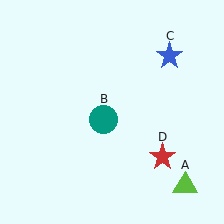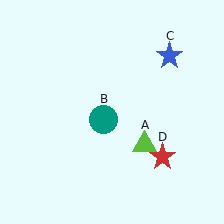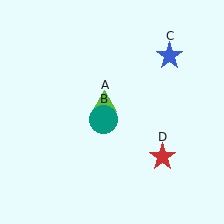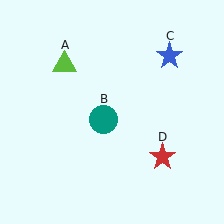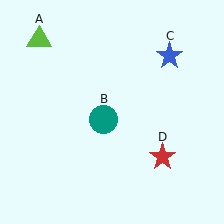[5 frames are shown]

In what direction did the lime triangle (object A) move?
The lime triangle (object A) moved up and to the left.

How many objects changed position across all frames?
1 object changed position: lime triangle (object A).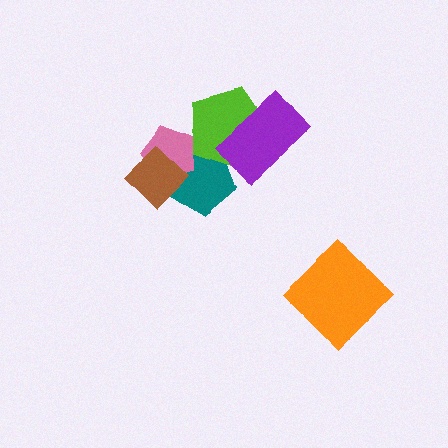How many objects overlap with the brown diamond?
2 objects overlap with the brown diamond.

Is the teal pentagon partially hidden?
Yes, it is partially covered by another shape.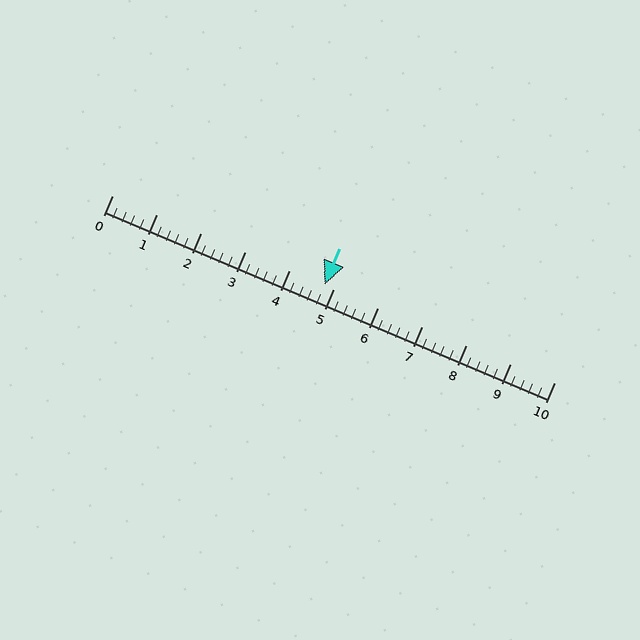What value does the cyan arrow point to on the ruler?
The cyan arrow points to approximately 4.8.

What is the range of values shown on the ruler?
The ruler shows values from 0 to 10.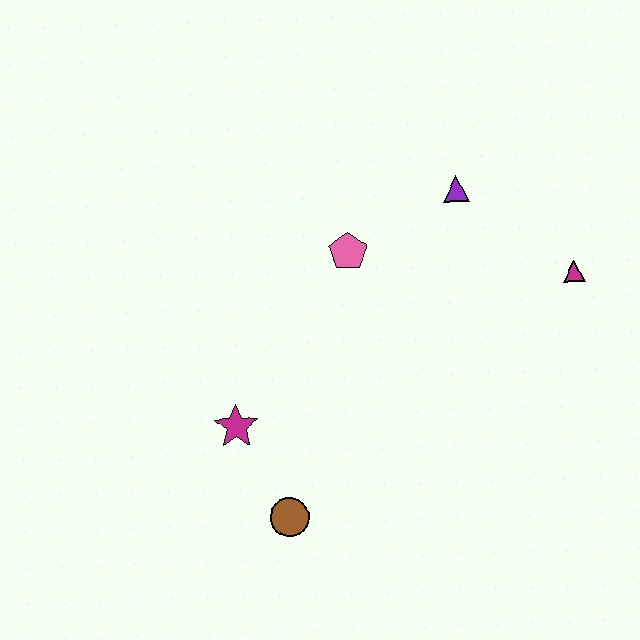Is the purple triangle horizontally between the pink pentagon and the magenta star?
No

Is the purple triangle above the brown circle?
Yes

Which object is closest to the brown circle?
The magenta star is closest to the brown circle.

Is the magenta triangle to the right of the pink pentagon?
Yes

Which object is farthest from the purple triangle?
The brown circle is farthest from the purple triangle.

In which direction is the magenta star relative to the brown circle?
The magenta star is above the brown circle.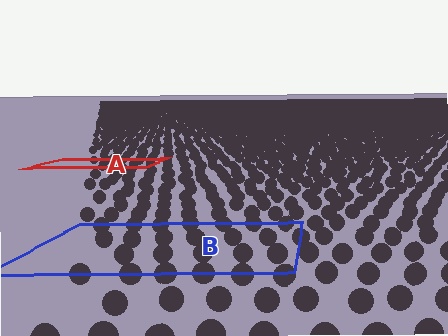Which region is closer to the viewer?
Region B is closer. The texture elements there are larger and more spread out.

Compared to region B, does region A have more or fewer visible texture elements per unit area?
Region A has more texture elements per unit area — they are packed more densely because it is farther away.